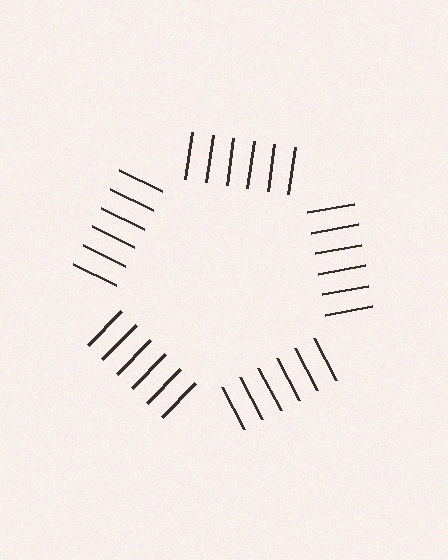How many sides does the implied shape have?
5 sides — the line-ends trace a pentagon.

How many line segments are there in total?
30 — 6 along each of the 5 edges.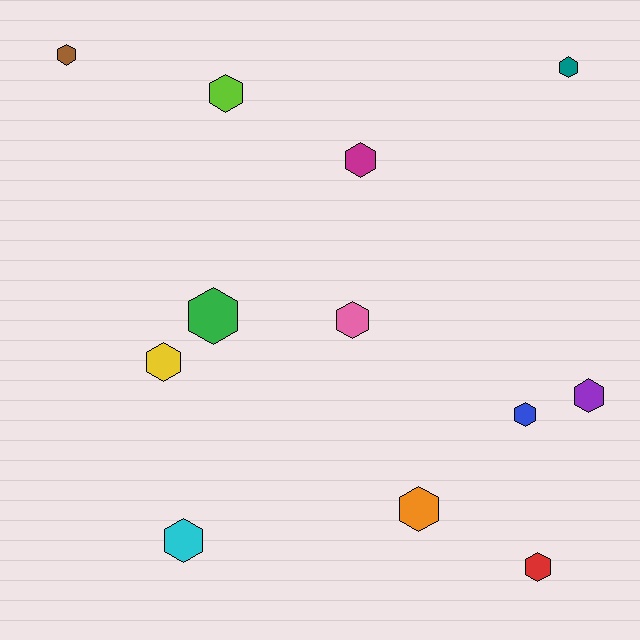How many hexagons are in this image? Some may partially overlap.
There are 12 hexagons.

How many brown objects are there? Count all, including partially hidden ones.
There is 1 brown object.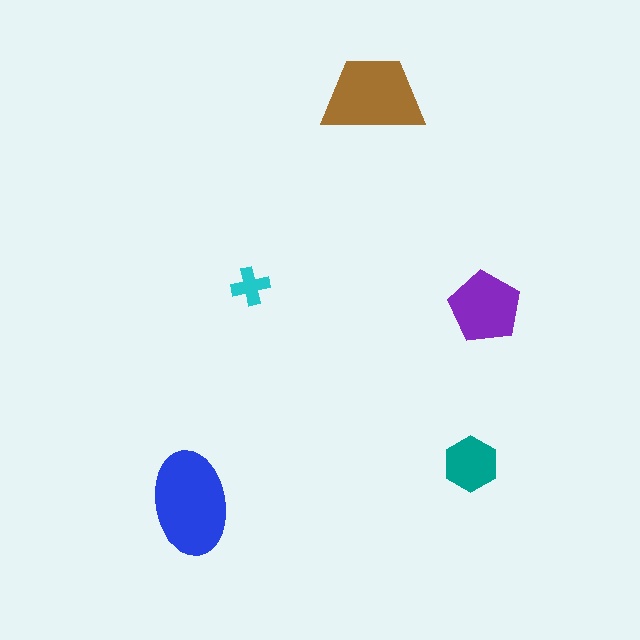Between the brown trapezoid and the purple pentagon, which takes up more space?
The brown trapezoid.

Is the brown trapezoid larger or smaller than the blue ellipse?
Smaller.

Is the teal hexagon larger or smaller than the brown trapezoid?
Smaller.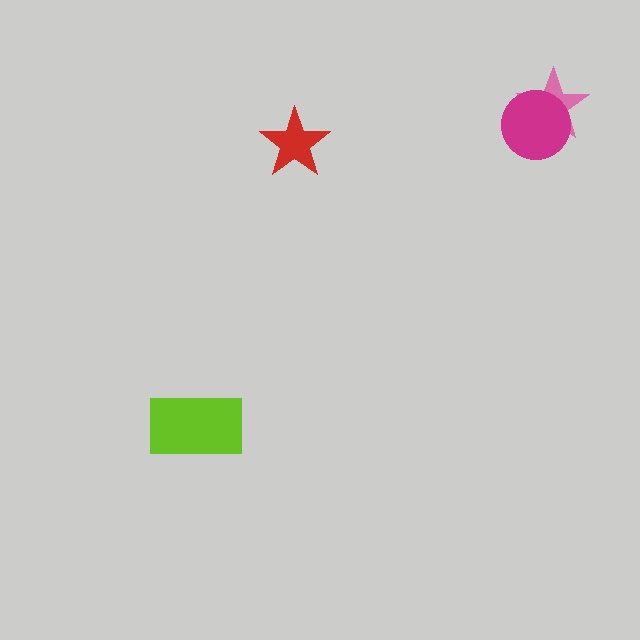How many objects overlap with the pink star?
1 object overlaps with the pink star.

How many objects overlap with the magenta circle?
1 object overlaps with the magenta circle.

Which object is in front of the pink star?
The magenta circle is in front of the pink star.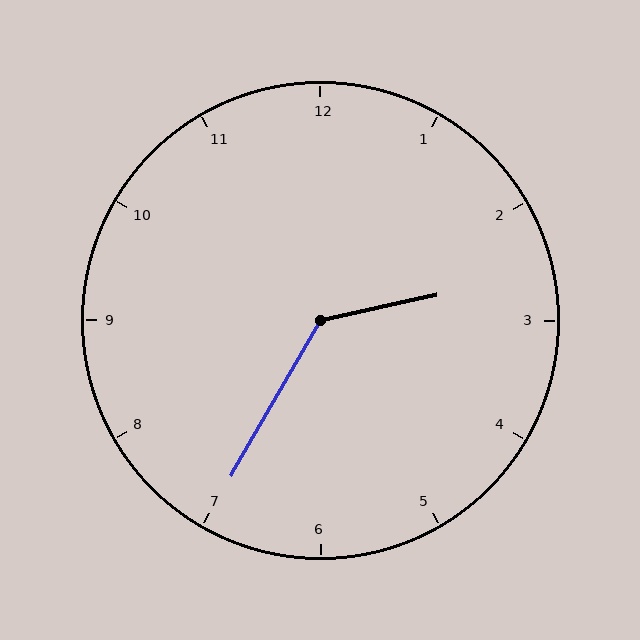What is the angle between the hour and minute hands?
Approximately 132 degrees.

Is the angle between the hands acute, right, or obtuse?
It is obtuse.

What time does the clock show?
2:35.